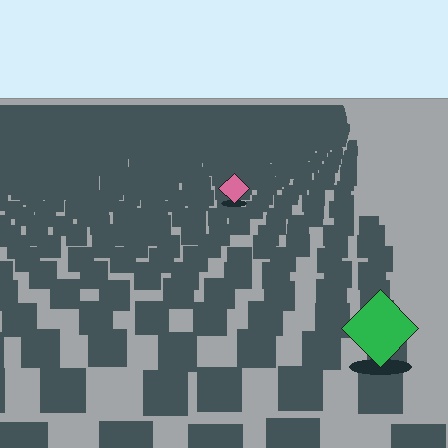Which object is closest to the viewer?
The green diamond is closest. The texture marks near it are larger and more spread out.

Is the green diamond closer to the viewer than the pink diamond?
Yes. The green diamond is closer — you can tell from the texture gradient: the ground texture is coarser near it.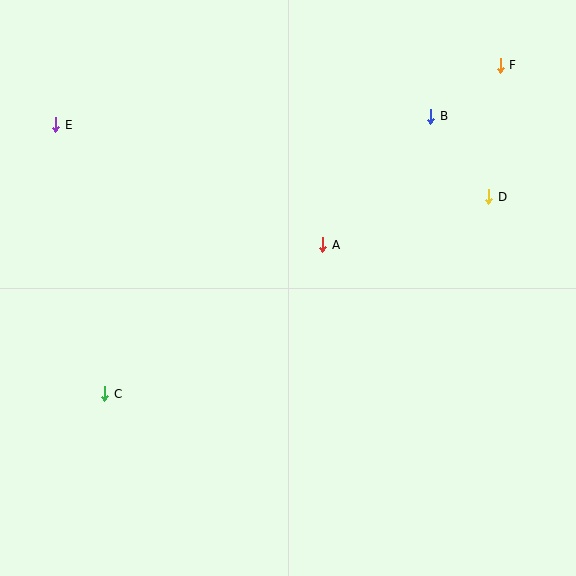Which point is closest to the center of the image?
Point A at (323, 245) is closest to the center.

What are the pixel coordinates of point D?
Point D is at (489, 197).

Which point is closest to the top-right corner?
Point F is closest to the top-right corner.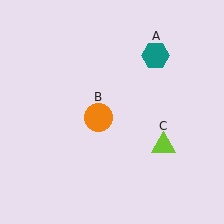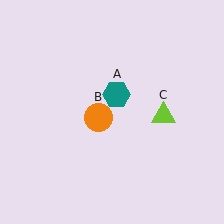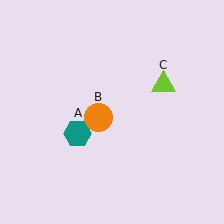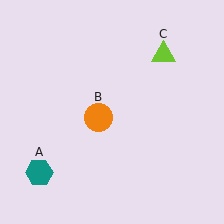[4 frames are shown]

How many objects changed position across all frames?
2 objects changed position: teal hexagon (object A), lime triangle (object C).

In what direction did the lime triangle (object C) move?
The lime triangle (object C) moved up.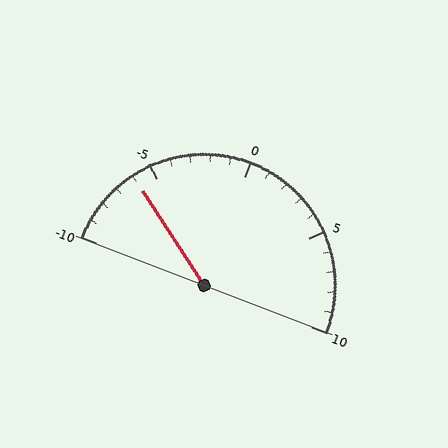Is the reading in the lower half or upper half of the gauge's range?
The reading is in the lower half of the range (-10 to 10).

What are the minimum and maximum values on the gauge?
The gauge ranges from -10 to 10.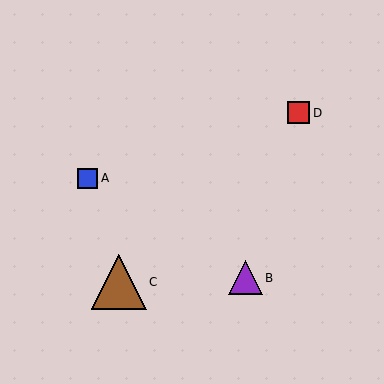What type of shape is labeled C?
Shape C is a brown triangle.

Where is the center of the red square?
The center of the red square is at (299, 113).